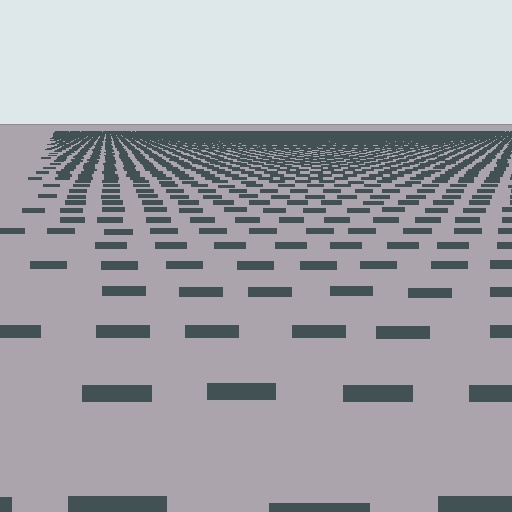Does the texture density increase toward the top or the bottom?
Density increases toward the top.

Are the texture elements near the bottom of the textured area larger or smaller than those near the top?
Larger. Near the bottom, elements are closer to the viewer and appear at a bigger on-screen size.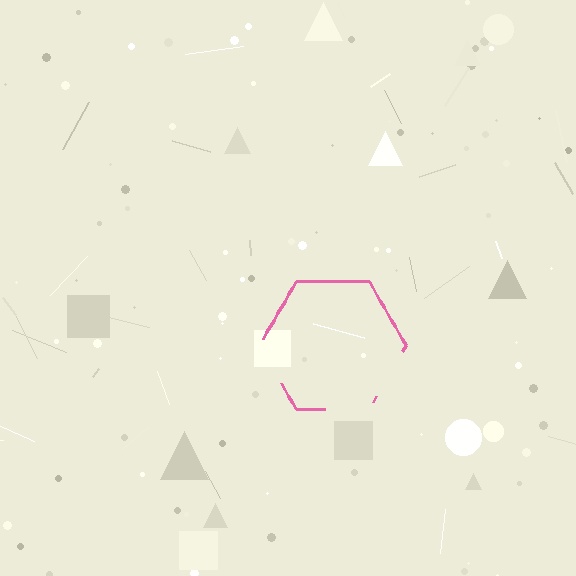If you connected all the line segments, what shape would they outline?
They would outline a hexagon.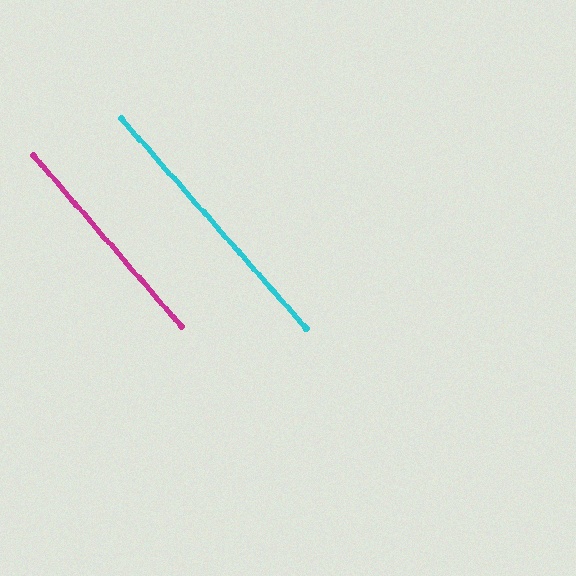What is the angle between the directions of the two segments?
Approximately 0 degrees.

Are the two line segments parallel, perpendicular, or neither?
Parallel — their directions differ by only 0.4°.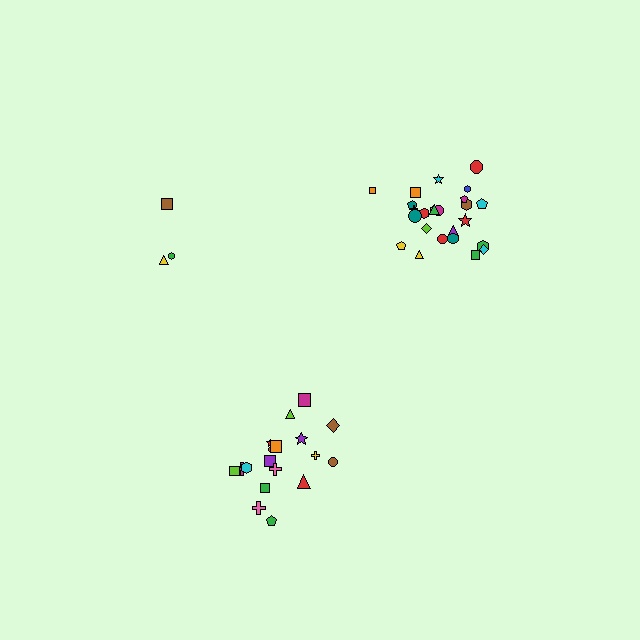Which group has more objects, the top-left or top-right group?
The top-right group.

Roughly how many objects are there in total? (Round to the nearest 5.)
Roughly 45 objects in total.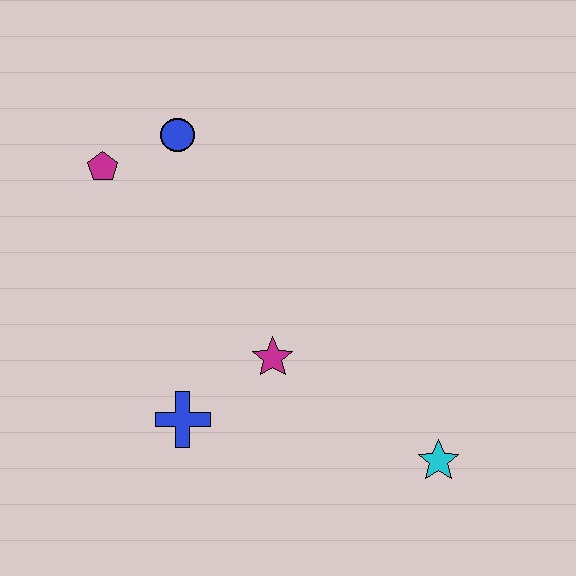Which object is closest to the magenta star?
The blue cross is closest to the magenta star.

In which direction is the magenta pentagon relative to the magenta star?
The magenta pentagon is above the magenta star.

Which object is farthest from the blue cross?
The blue circle is farthest from the blue cross.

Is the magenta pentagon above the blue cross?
Yes